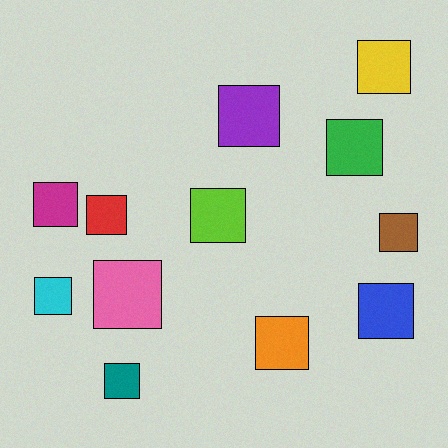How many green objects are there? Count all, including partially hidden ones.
There is 1 green object.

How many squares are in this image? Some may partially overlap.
There are 12 squares.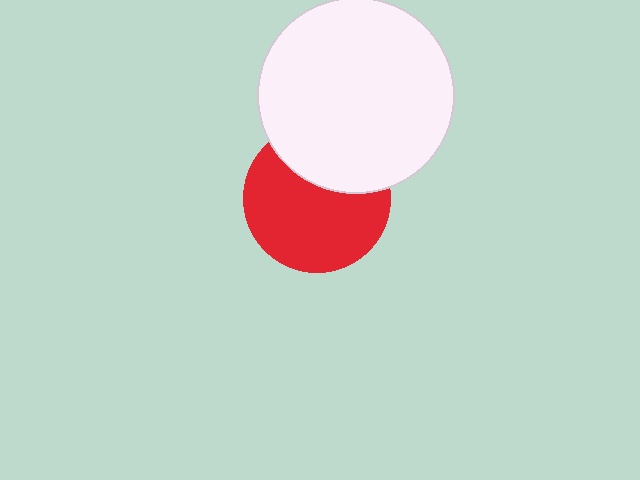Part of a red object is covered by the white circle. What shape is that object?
It is a circle.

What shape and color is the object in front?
The object in front is a white circle.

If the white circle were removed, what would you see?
You would see the complete red circle.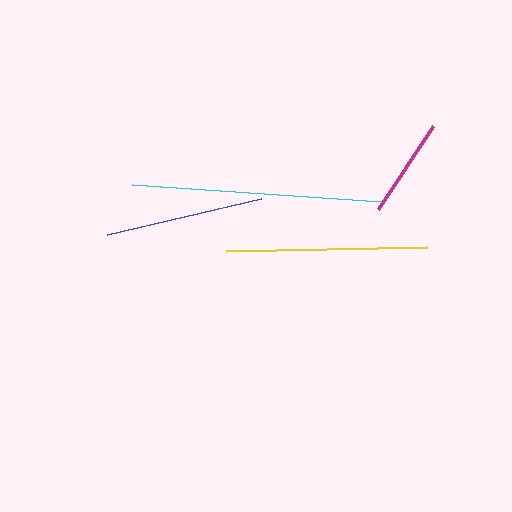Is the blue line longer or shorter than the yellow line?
The yellow line is longer than the blue line.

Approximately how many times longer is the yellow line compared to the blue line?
The yellow line is approximately 1.3 times the length of the blue line.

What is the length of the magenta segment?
The magenta segment is approximately 99 pixels long.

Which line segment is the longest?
The cyan line is the longest at approximately 249 pixels.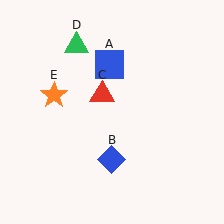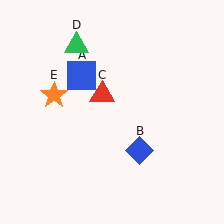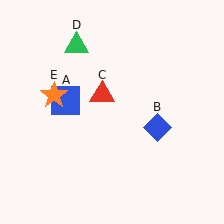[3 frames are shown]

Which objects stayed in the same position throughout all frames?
Red triangle (object C) and green triangle (object D) and orange star (object E) remained stationary.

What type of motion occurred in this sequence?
The blue square (object A), blue diamond (object B) rotated counterclockwise around the center of the scene.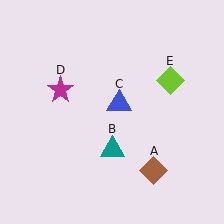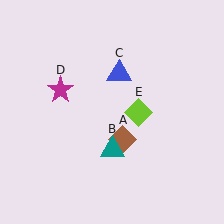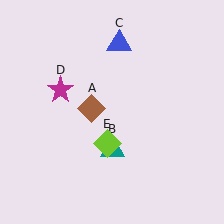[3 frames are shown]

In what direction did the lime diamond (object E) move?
The lime diamond (object E) moved down and to the left.